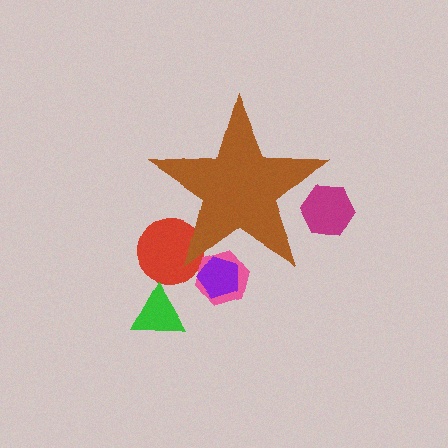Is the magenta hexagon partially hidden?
Yes, the magenta hexagon is partially hidden behind the brown star.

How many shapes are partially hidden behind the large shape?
4 shapes are partially hidden.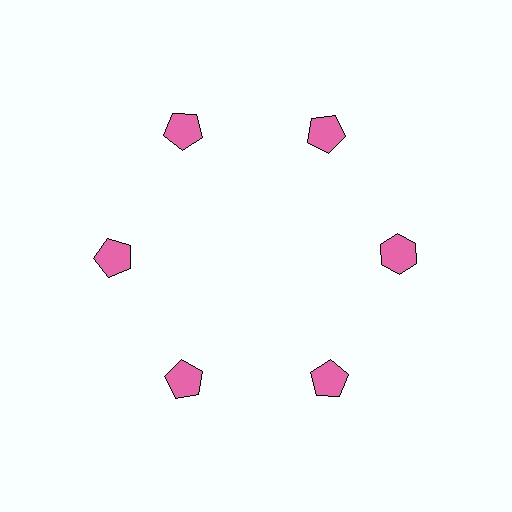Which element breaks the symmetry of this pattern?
The pink hexagon at roughly the 3 o'clock position breaks the symmetry. All other shapes are pink pentagons.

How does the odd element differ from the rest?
It has a different shape: hexagon instead of pentagon.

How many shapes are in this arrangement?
There are 6 shapes arranged in a ring pattern.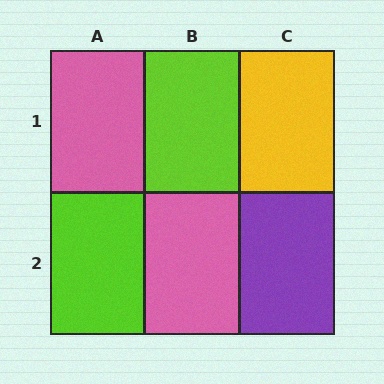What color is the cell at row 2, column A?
Lime.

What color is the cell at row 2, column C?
Purple.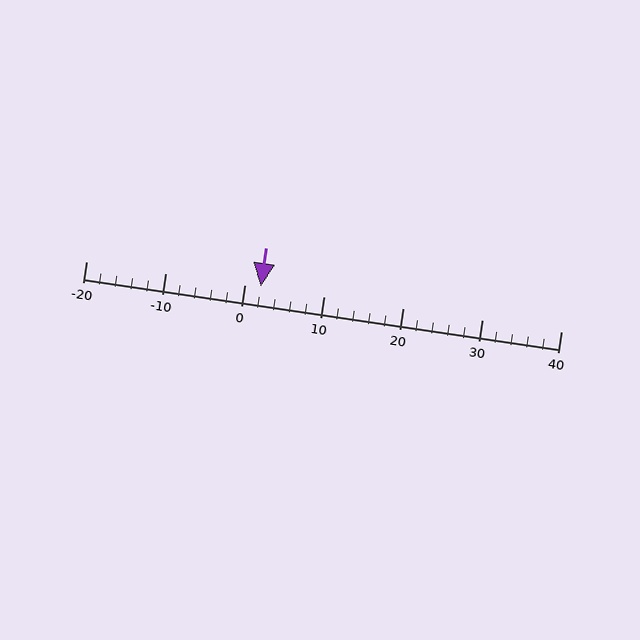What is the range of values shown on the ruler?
The ruler shows values from -20 to 40.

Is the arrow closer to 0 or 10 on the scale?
The arrow is closer to 0.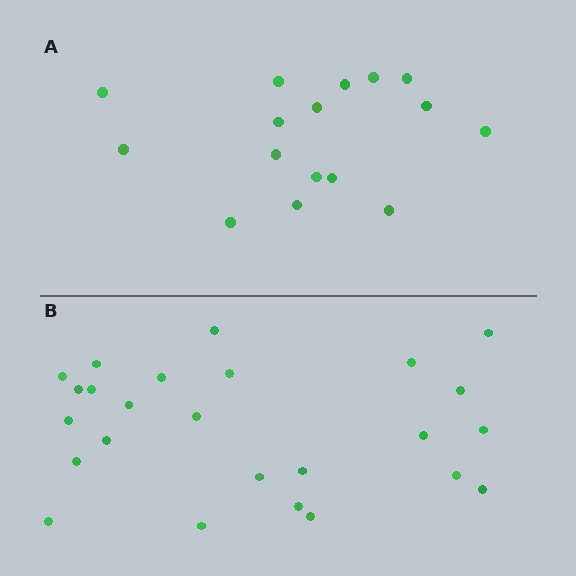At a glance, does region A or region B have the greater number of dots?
Region B (the bottom region) has more dots.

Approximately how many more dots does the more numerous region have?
Region B has roughly 8 or so more dots than region A.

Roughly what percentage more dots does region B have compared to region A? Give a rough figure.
About 55% more.